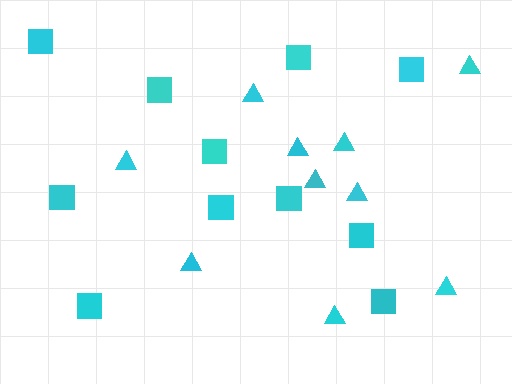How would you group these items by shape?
There are 2 groups: one group of triangles (10) and one group of squares (11).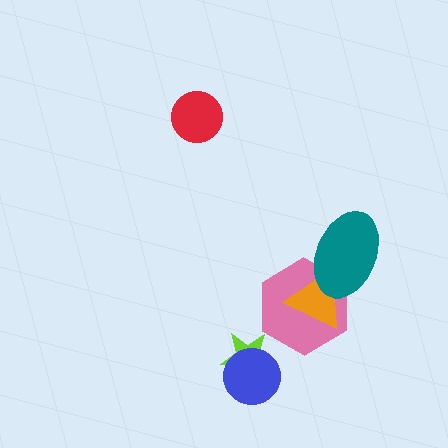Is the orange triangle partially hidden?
Yes, it is partially covered by another shape.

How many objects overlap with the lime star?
1 object overlaps with the lime star.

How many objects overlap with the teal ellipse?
2 objects overlap with the teal ellipse.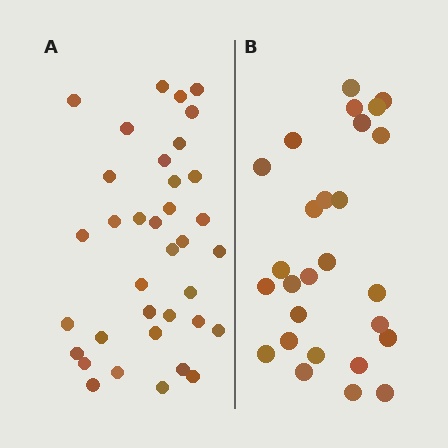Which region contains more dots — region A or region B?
Region A (the left region) has more dots.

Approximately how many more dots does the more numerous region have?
Region A has roughly 8 or so more dots than region B.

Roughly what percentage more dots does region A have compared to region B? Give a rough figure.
About 35% more.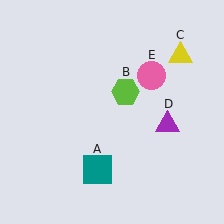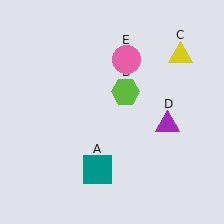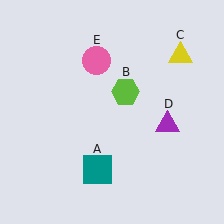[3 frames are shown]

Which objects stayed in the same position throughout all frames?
Teal square (object A) and lime hexagon (object B) and yellow triangle (object C) and purple triangle (object D) remained stationary.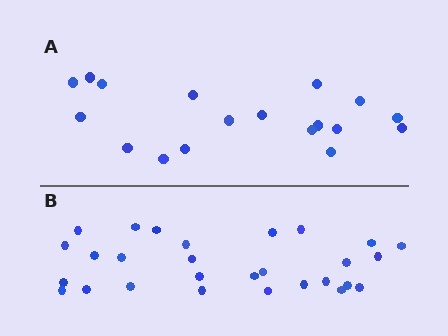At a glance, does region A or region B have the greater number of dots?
Region B (the bottom region) has more dots.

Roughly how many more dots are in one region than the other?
Region B has roughly 10 or so more dots than region A.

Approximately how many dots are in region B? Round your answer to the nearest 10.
About 30 dots. (The exact count is 28, which rounds to 30.)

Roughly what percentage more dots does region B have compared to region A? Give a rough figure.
About 55% more.